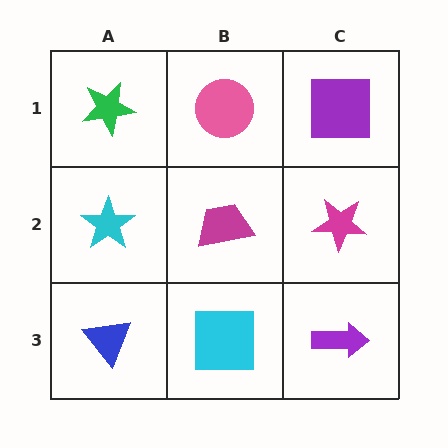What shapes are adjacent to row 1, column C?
A magenta star (row 2, column C), a pink circle (row 1, column B).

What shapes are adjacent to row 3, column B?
A magenta trapezoid (row 2, column B), a blue triangle (row 3, column A), a purple arrow (row 3, column C).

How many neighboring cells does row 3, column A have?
2.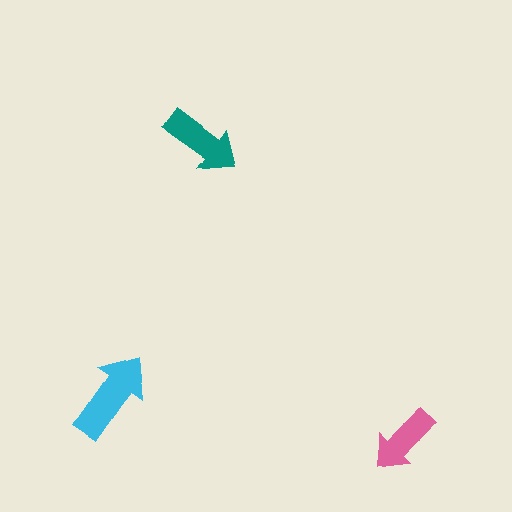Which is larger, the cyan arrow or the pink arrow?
The cyan one.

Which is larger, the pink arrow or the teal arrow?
The teal one.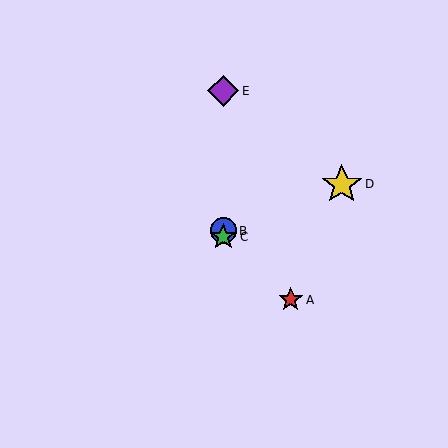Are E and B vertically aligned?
Yes, both are at x≈223.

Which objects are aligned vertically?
Objects B, C, E are aligned vertically.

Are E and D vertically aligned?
No, E is at x≈223 and D is at x≈342.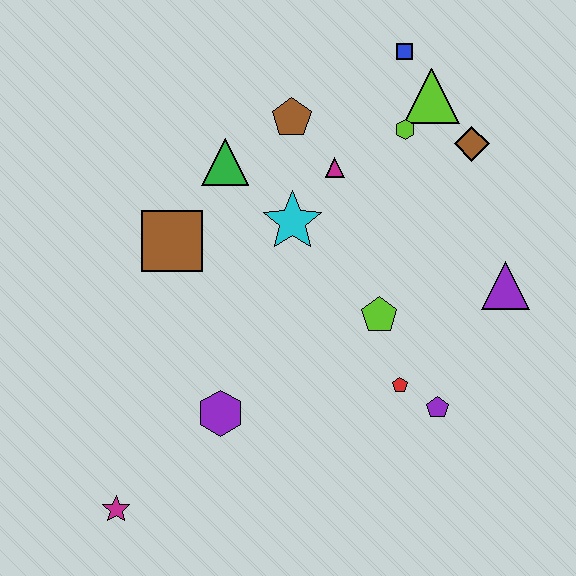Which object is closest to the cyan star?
The magenta triangle is closest to the cyan star.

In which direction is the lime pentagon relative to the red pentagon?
The lime pentagon is above the red pentagon.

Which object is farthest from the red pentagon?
The blue square is farthest from the red pentagon.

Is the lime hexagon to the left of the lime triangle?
Yes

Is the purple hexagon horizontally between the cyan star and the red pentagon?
No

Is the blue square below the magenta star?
No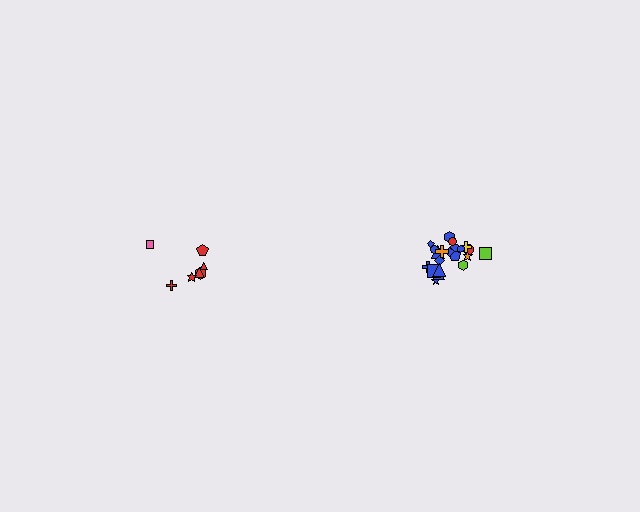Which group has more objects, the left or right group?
The right group.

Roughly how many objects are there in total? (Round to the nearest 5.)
Roughly 30 objects in total.